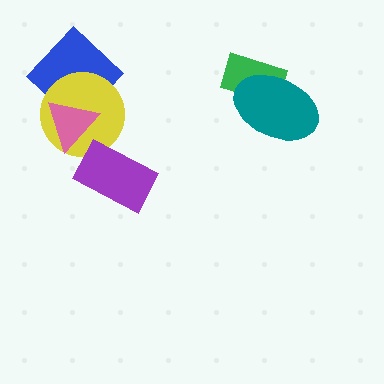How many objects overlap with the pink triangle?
2 objects overlap with the pink triangle.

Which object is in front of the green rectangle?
The teal ellipse is in front of the green rectangle.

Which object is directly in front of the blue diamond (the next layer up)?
The yellow circle is directly in front of the blue diamond.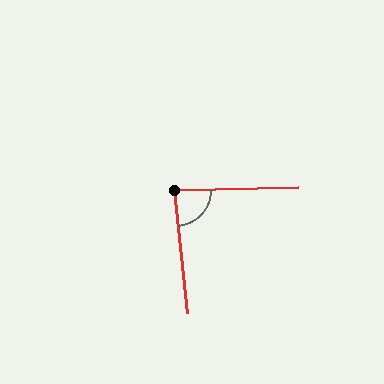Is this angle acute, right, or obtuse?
It is approximately a right angle.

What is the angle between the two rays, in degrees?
Approximately 86 degrees.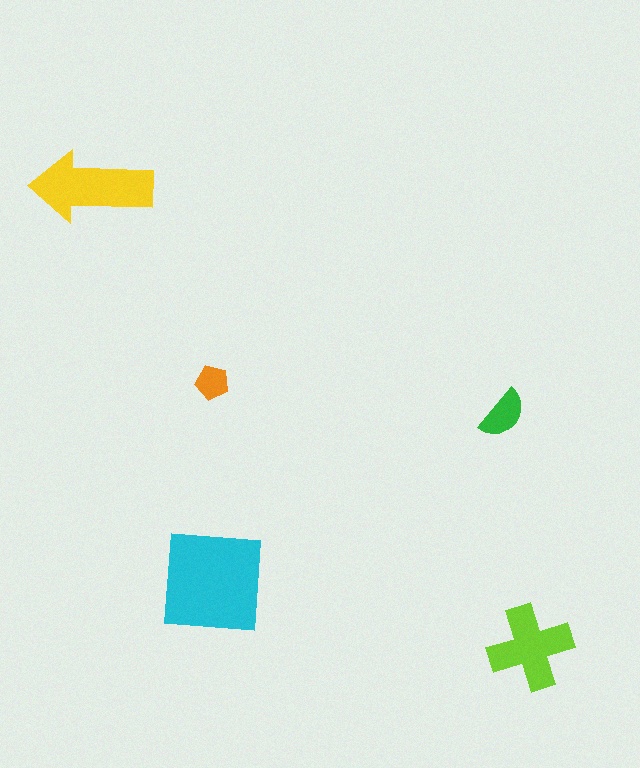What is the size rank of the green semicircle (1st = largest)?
4th.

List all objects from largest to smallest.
The cyan square, the yellow arrow, the lime cross, the green semicircle, the orange pentagon.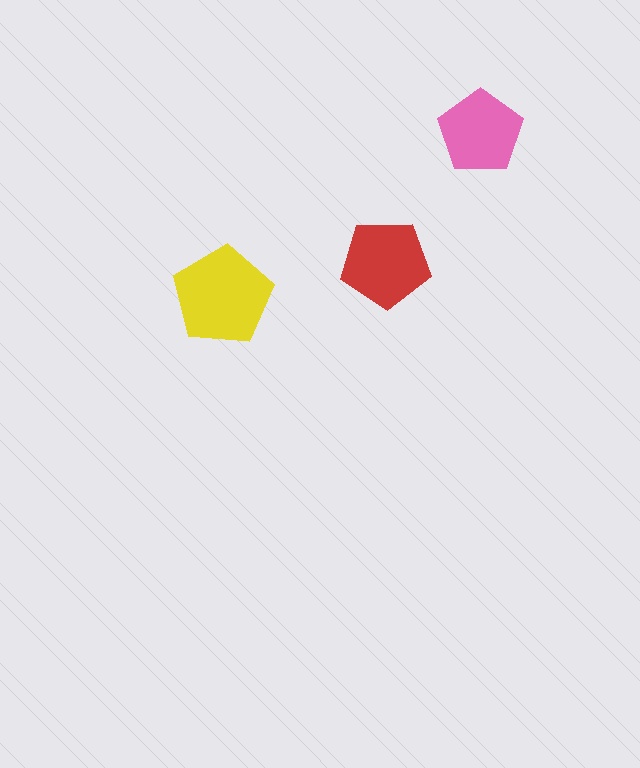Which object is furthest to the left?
The yellow pentagon is leftmost.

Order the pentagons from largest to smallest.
the yellow one, the red one, the pink one.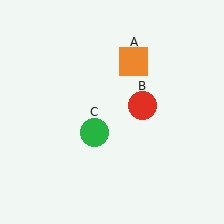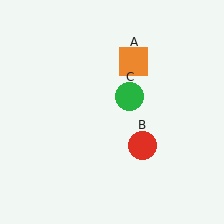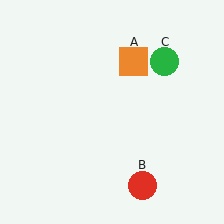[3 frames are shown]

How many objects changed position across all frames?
2 objects changed position: red circle (object B), green circle (object C).